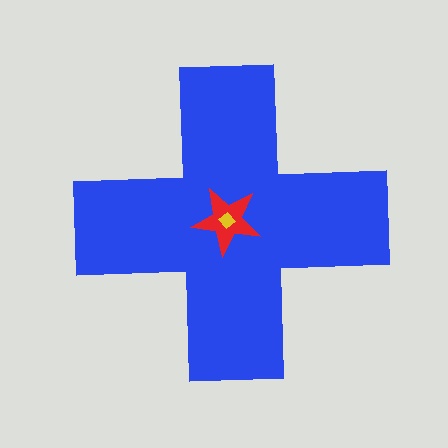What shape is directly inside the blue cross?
The red star.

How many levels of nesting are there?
3.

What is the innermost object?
The yellow diamond.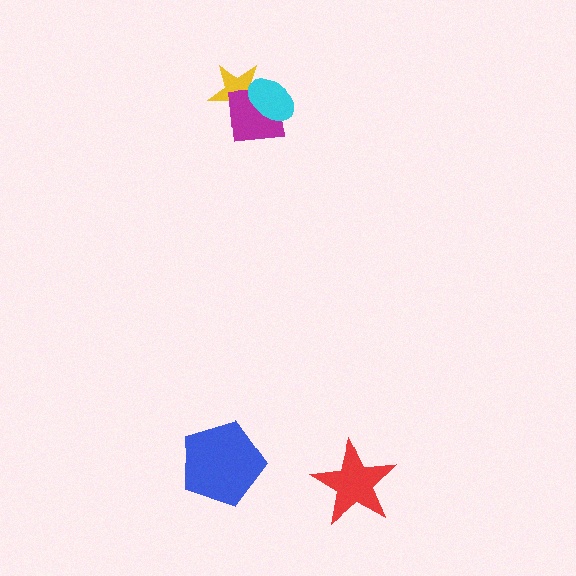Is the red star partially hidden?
No, no other shape covers it.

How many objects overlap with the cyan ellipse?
2 objects overlap with the cyan ellipse.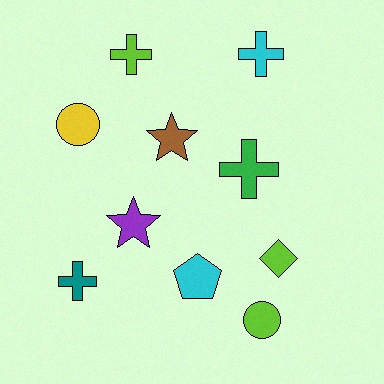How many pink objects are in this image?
There are no pink objects.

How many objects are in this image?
There are 10 objects.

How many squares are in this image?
There are no squares.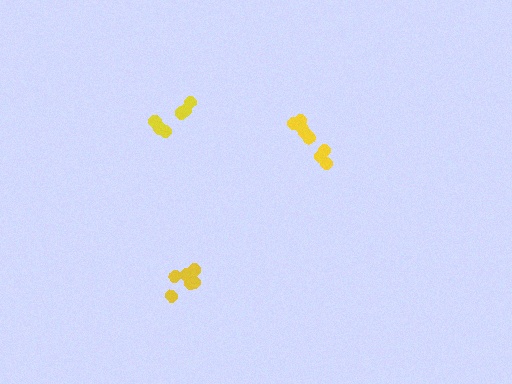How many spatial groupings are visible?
There are 3 spatial groupings.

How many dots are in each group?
Group 1: 6 dots, Group 2: 6 dots, Group 3: 8 dots (20 total).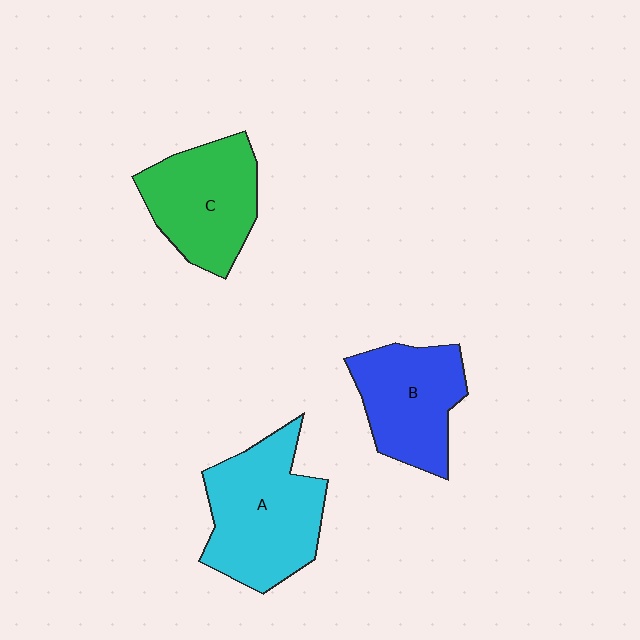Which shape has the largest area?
Shape A (cyan).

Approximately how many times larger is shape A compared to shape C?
Approximately 1.2 times.